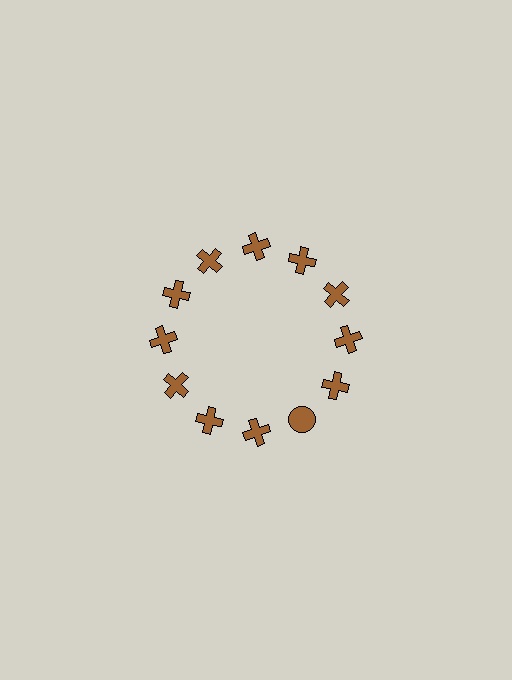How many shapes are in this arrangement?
There are 12 shapes arranged in a ring pattern.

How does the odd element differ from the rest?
It has a different shape: circle instead of cross.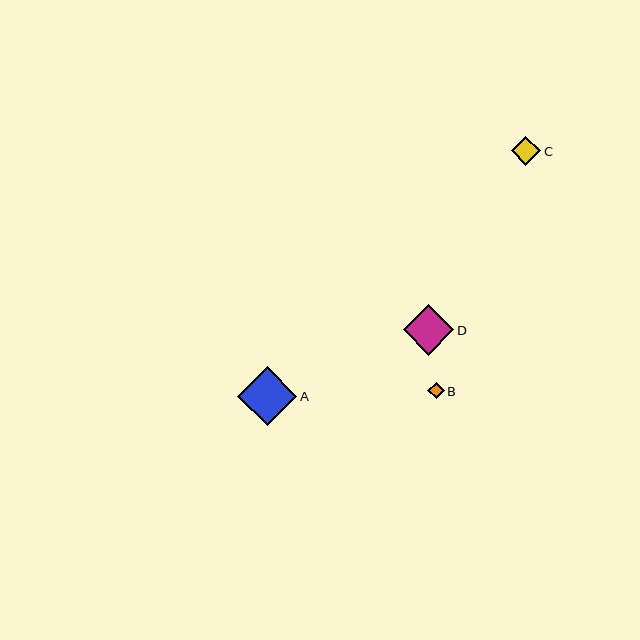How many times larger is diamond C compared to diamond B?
Diamond C is approximately 1.8 times the size of diamond B.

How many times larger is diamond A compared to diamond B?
Diamond A is approximately 3.6 times the size of diamond B.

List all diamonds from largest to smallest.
From largest to smallest: A, D, C, B.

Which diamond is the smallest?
Diamond B is the smallest with a size of approximately 16 pixels.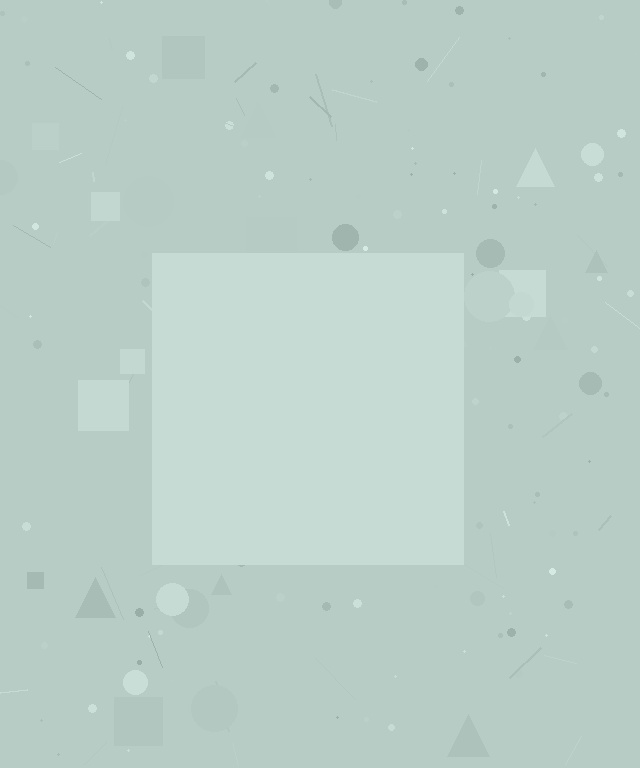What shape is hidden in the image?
A square is hidden in the image.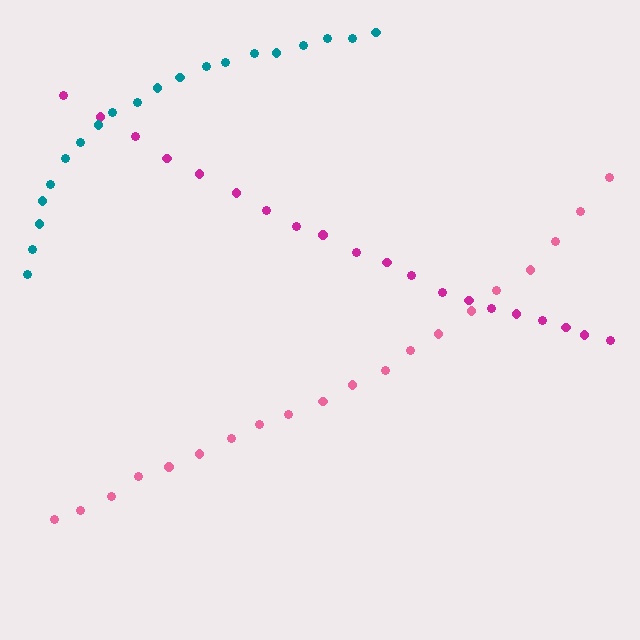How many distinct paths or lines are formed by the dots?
There are 3 distinct paths.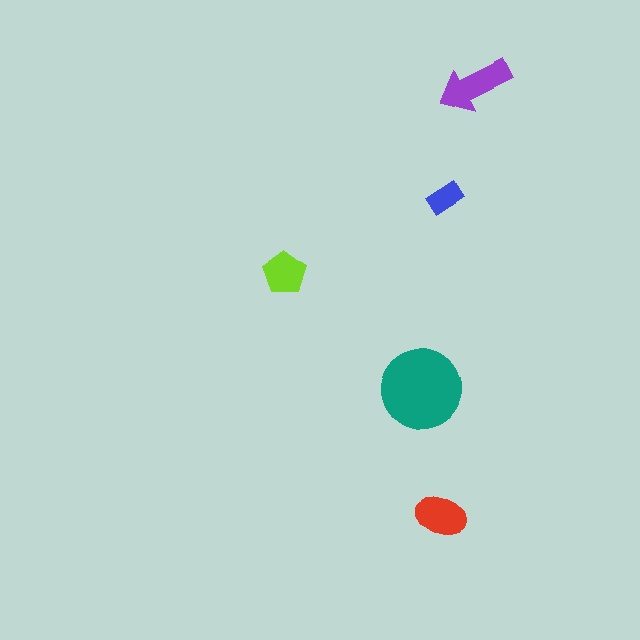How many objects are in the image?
There are 5 objects in the image.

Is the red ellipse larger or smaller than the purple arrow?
Smaller.